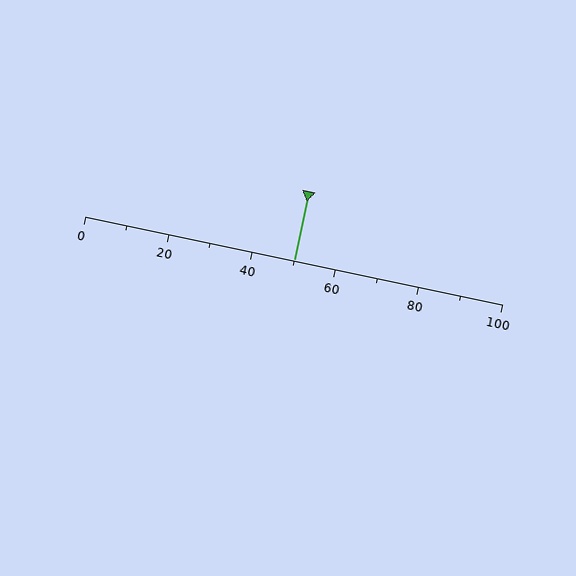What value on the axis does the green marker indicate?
The marker indicates approximately 50.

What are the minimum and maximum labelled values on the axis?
The axis runs from 0 to 100.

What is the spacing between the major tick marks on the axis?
The major ticks are spaced 20 apart.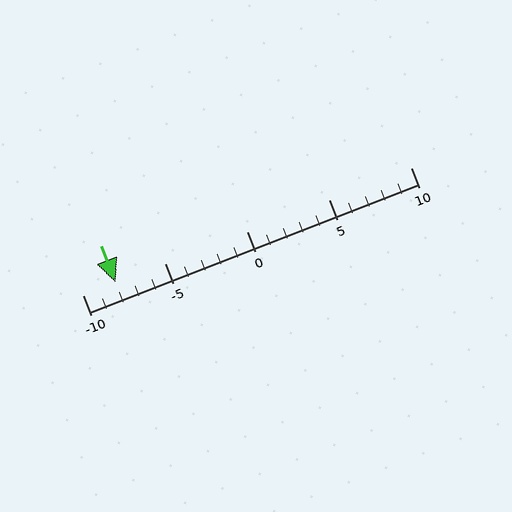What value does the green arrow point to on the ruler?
The green arrow points to approximately -8.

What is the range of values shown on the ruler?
The ruler shows values from -10 to 10.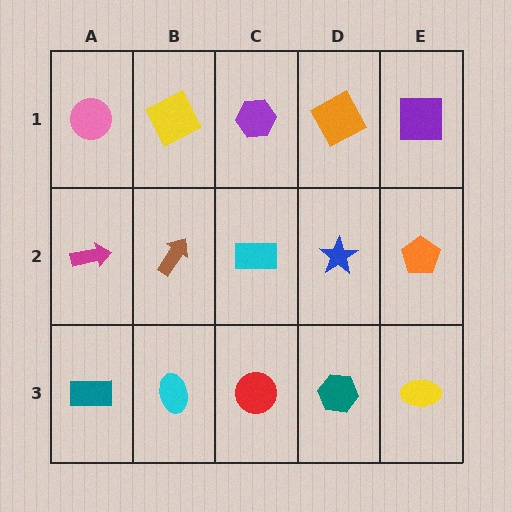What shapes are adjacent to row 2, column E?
A purple square (row 1, column E), a yellow ellipse (row 3, column E), a blue star (row 2, column D).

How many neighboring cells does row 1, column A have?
2.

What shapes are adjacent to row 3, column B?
A brown arrow (row 2, column B), a teal rectangle (row 3, column A), a red circle (row 3, column C).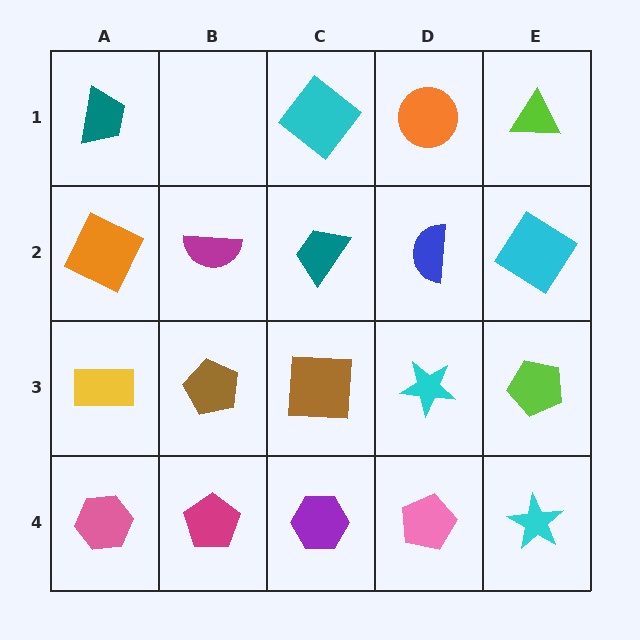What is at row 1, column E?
A lime triangle.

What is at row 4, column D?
A pink pentagon.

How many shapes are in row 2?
5 shapes.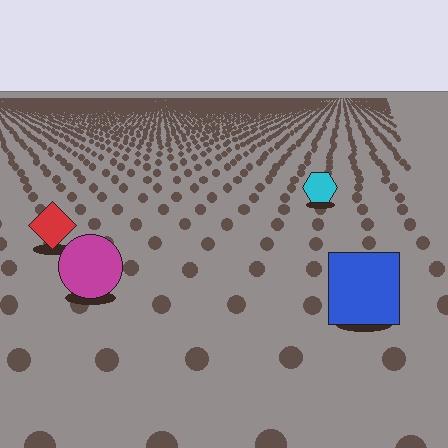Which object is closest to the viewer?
The blue square is closest. The texture marks near it are larger and more spread out.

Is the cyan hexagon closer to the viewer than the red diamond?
No. The red diamond is closer — you can tell from the texture gradient: the ground texture is coarser near it.